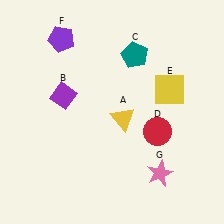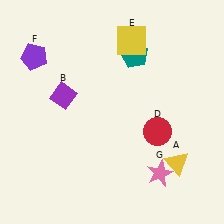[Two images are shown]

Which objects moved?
The objects that moved are: the yellow triangle (A), the yellow square (E), the purple pentagon (F).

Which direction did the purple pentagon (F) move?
The purple pentagon (F) moved left.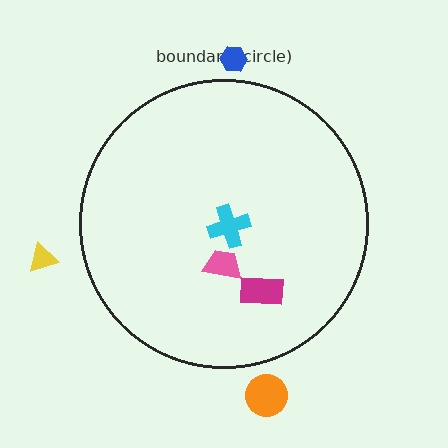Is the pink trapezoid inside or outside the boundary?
Inside.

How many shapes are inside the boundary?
3 inside, 3 outside.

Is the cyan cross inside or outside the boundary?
Inside.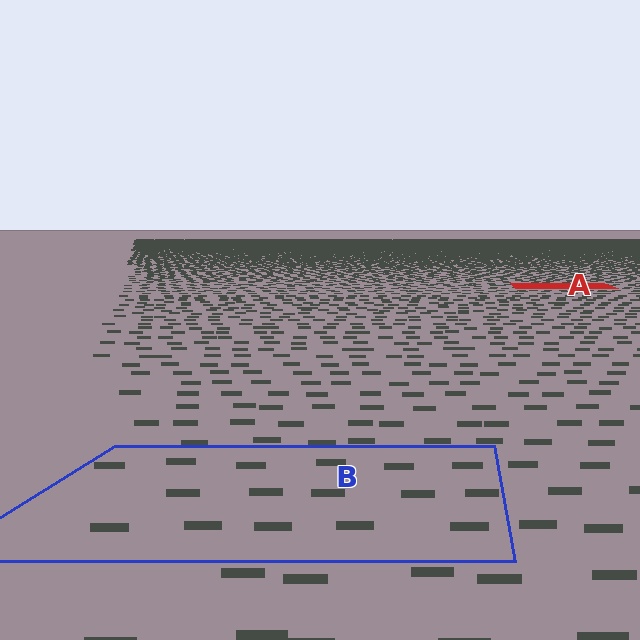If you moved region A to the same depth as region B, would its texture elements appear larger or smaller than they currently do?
They would appear larger. At a closer depth, the same texture elements are projected at a bigger on-screen size.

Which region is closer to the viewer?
Region B is closer. The texture elements there are larger and more spread out.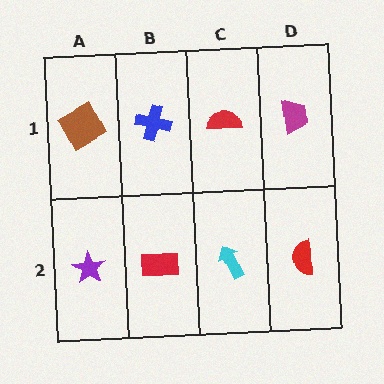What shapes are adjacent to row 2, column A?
A brown square (row 1, column A), a red rectangle (row 2, column B).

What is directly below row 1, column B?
A red rectangle.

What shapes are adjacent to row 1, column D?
A red semicircle (row 2, column D), a red semicircle (row 1, column C).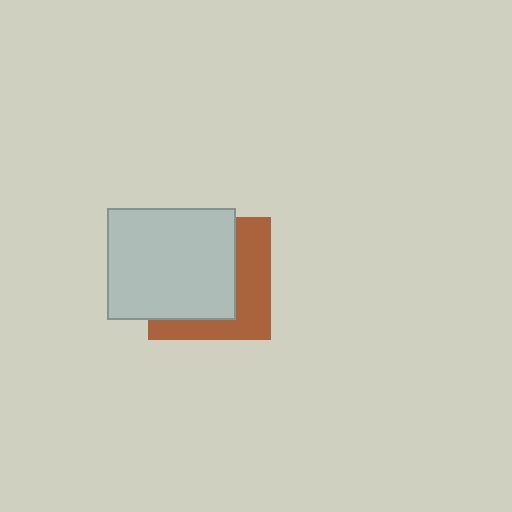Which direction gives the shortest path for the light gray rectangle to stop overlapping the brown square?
Moving toward the upper-left gives the shortest separation.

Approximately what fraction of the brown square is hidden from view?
Roughly 59% of the brown square is hidden behind the light gray rectangle.